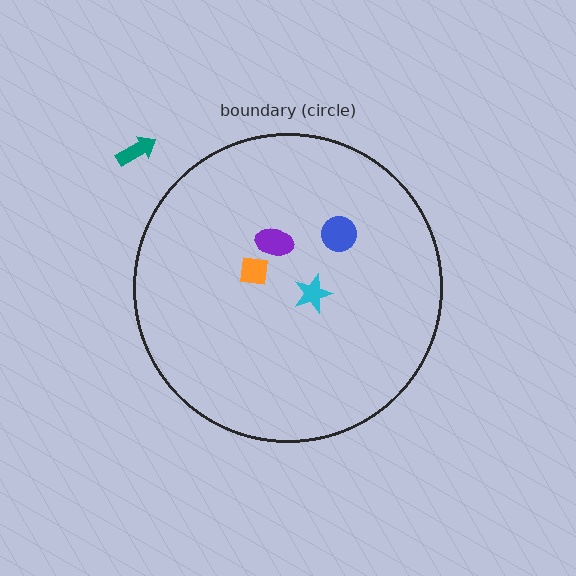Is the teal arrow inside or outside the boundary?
Outside.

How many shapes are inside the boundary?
4 inside, 1 outside.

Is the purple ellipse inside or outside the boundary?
Inside.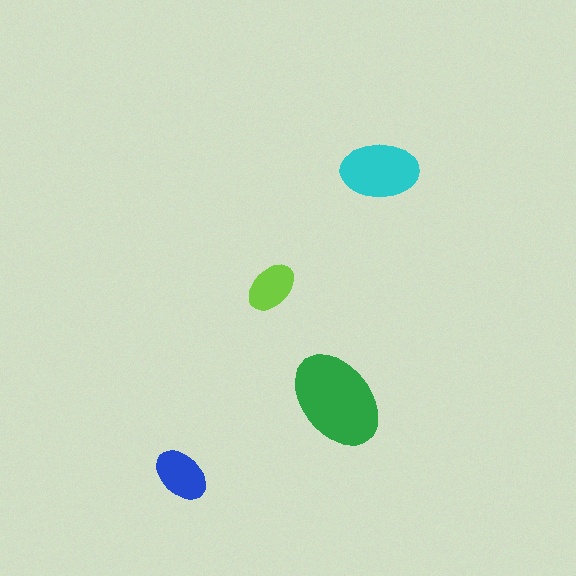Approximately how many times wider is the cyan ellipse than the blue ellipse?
About 1.5 times wider.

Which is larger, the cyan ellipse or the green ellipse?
The green one.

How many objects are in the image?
There are 4 objects in the image.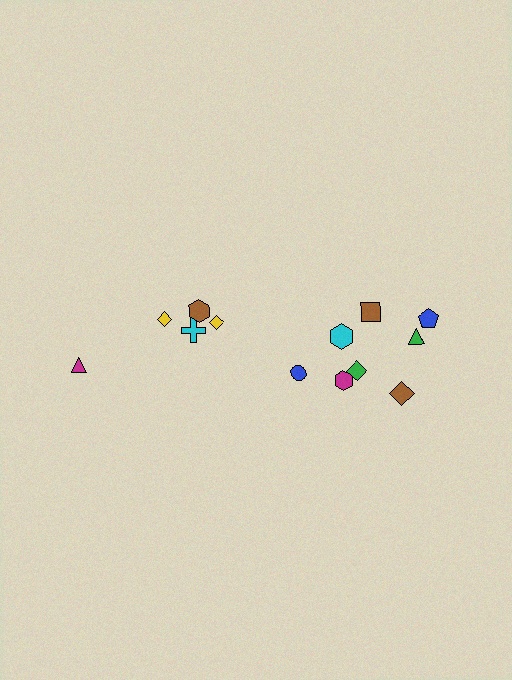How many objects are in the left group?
There are 5 objects.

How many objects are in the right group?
There are 8 objects.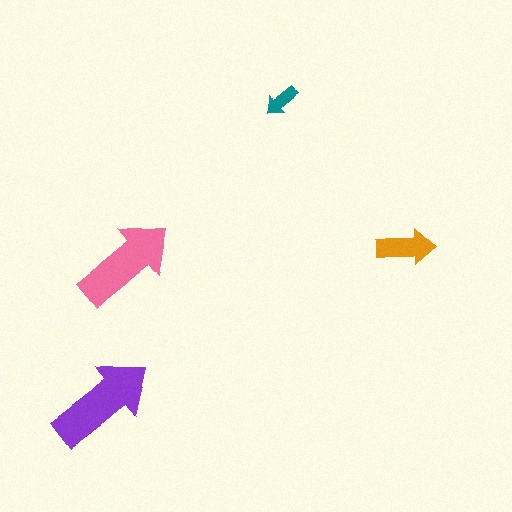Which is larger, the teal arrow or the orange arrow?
The orange one.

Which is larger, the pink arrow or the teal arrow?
The pink one.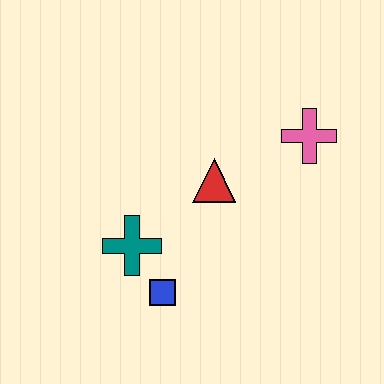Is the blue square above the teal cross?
No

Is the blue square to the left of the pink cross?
Yes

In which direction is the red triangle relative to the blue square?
The red triangle is above the blue square.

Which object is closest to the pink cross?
The red triangle is closest to the pink cross.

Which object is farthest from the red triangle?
The blue square is farthest from the red triangle.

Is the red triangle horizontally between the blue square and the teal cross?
No